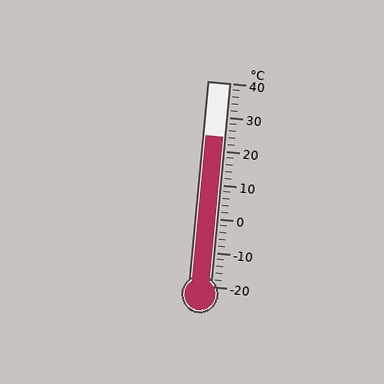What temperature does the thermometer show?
The thermometer shows approximately 24°C.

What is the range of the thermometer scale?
The thermometer scale ranges from -20°C to 40°C.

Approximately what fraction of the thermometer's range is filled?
The thermometer is filled to approximately 75% of its range.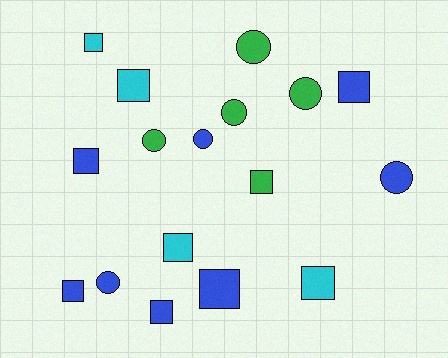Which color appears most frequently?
Blue, with 8 objects.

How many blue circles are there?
There are 3 blue circles.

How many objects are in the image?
There are 17 objects.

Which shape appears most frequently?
Square, with 10 objects.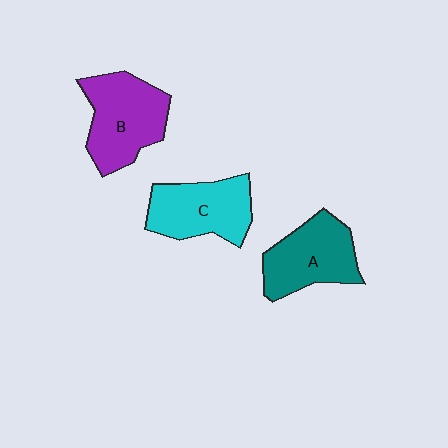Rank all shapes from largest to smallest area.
From largest to smallest: B (purple), A (teal), C (cyan).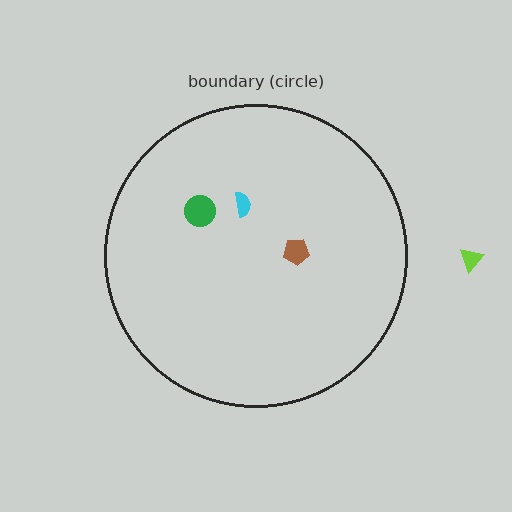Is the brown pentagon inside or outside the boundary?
Inside.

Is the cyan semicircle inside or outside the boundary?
Inside.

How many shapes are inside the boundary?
3 inside, 1 outside.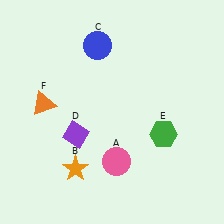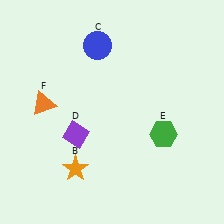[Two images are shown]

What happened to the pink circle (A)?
The pink circle (A) was removed in Image 2. It was in the bottom-right area of Image 1.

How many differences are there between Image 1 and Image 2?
There is 1 difference between the two images.